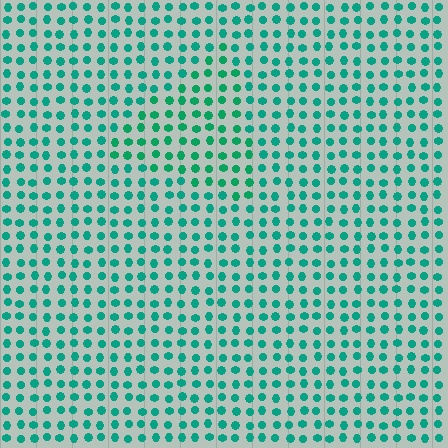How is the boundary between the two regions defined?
The boundary is defined purely by a slight shift in hue (about 16 degrees). Spacing, size, and orientation are identical on both sides.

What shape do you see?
I see a triangle.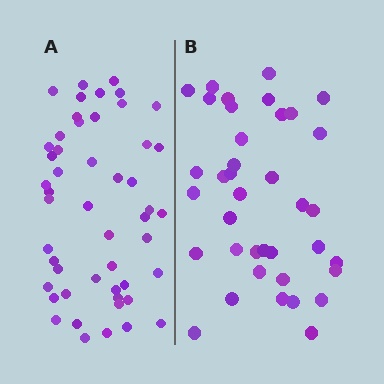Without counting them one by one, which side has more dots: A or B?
Region A (the left region) has more dots.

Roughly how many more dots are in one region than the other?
Region A has roughly 12 or so more dots than region B.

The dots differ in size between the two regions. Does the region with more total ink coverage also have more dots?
No. Region B has more total ink coverage because its dots are larger, but region A actually contains more individual dots. Total area can be misleading — the number of items is what matters here.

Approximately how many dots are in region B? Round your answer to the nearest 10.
About 40 dots. (The exact count is 38, which rounds to 40.)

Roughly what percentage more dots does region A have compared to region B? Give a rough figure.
About 30% more.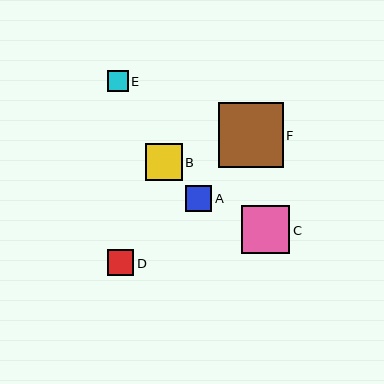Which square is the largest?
Square F is the largest with a size of approximately 65 pixels.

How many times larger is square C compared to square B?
Square C is approximately 1.3 times the size of square B.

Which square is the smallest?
Square E is the smallest with a size of approximately 21 pixels.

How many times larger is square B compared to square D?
Square B is approximately 1.4 times the size of square D.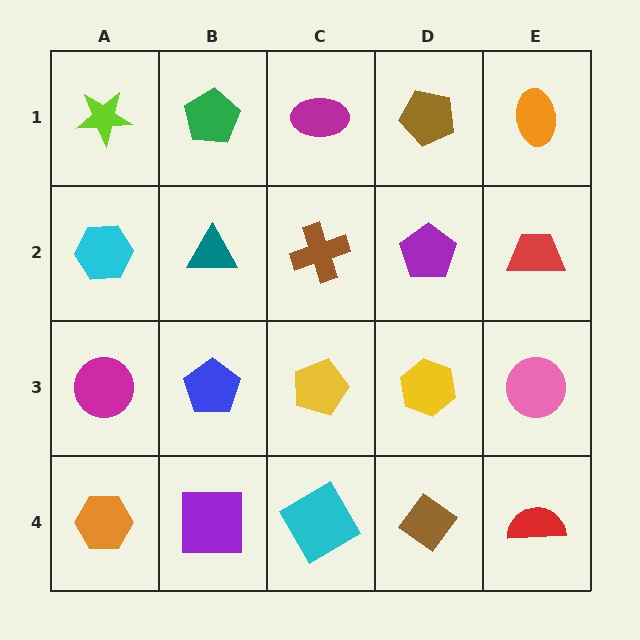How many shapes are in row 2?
5 shapes.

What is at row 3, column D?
A yellow hexagon.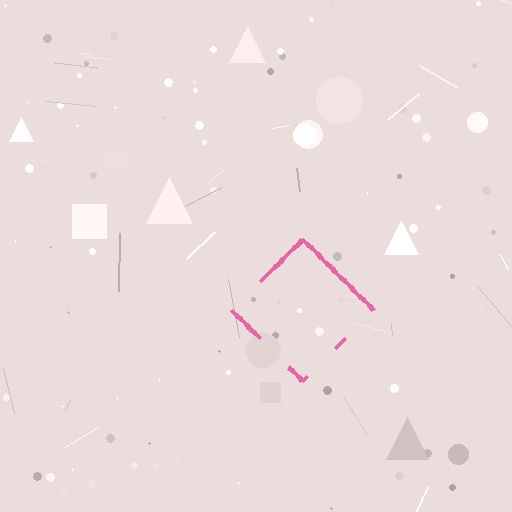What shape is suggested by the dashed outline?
The dashed outline suggests a diamond.